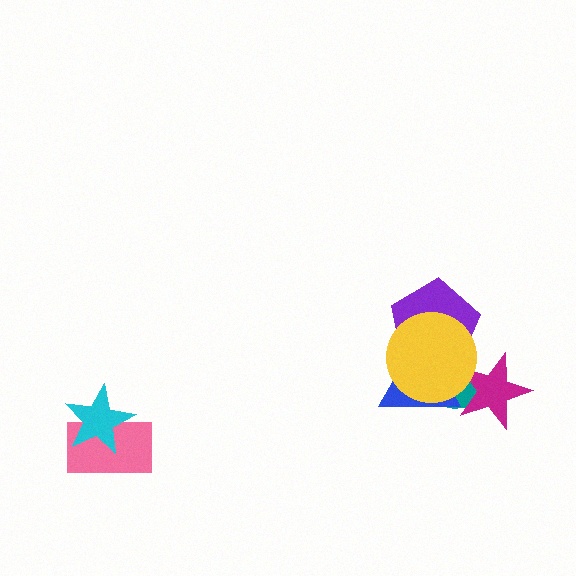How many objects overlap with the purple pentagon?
2 objects overlap with the purple pentagon.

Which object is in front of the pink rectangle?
The cyan star is in front of the pink rectangle.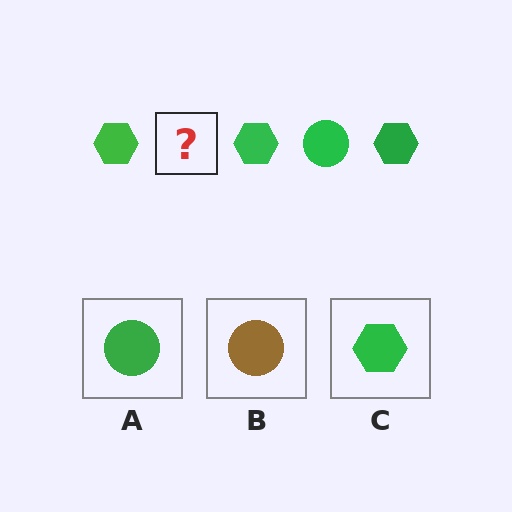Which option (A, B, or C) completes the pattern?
A.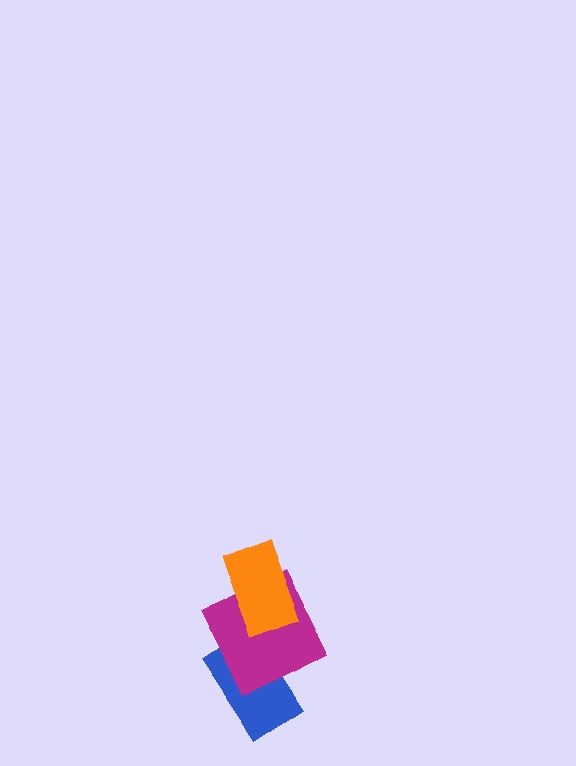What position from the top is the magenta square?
The magenta square is 2nd from the top.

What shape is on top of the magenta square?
The orange rectangle is on top of the magenta square.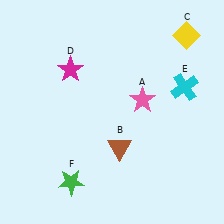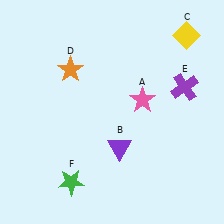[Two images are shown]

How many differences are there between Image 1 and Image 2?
There are 3 differences between the two images.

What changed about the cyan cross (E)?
In Image 1, E is cyan. In Image 2, it changed to purple.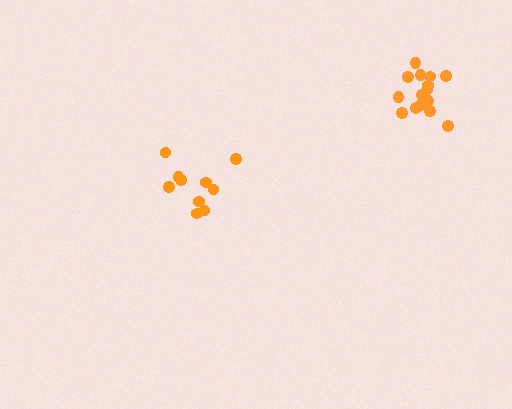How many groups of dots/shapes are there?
There are 2 groups.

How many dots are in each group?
Group 1: 15 dots, Group 2: 10 dots (25 total).